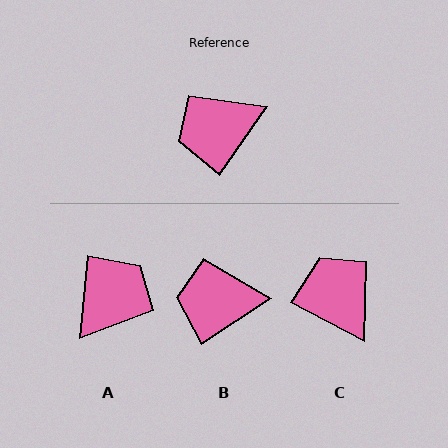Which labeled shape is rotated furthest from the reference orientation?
A, about 151 degrees away.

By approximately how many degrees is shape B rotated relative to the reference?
Approximately 22 degrees clockwise.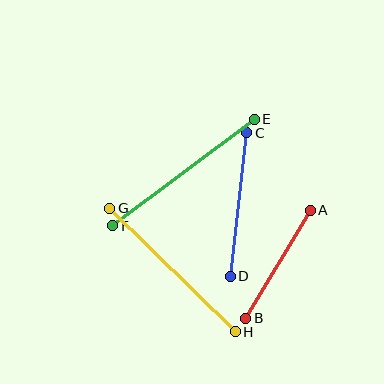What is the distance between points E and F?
The distance is approximately 177 pixels.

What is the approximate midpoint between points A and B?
The midpoint is at approximately (278, 264) pixels.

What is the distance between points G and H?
The distance is approximately 176 pixels.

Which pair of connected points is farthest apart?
Points E and F are farthest apart.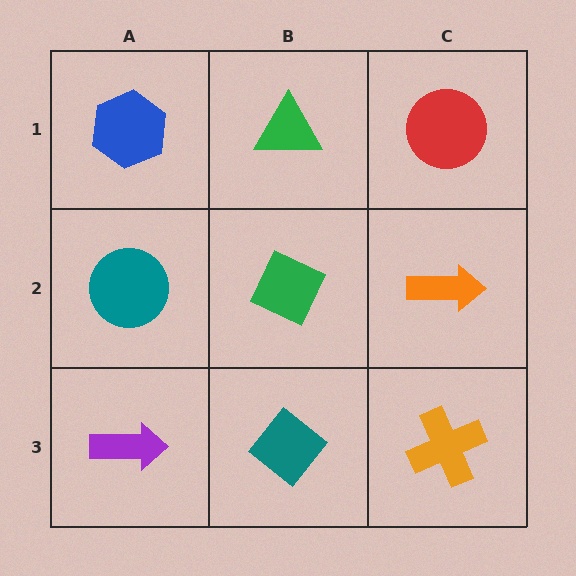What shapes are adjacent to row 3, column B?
A green diamond (row 2, column B), a purple arrow (row 3, column A), an orange cross (row 3, column C).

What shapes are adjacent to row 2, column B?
A green triangle (row 1, column B), a teal diamond (row 3, column B), a teal circle (row 2, column A), an orange arrow (row 2, column C).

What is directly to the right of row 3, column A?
A teal diamond.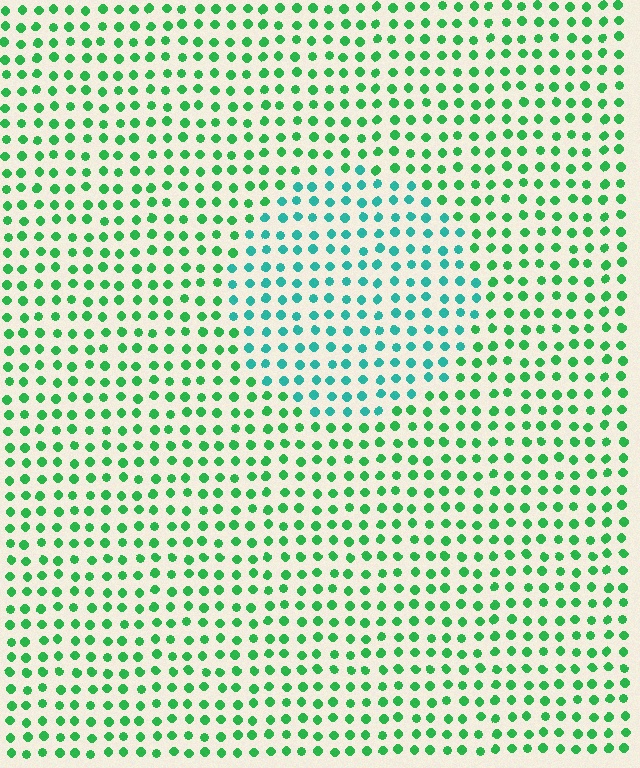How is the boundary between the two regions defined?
The boundary is defined purely by a slight shift in hue (about 38 degrees). Spacing, size, and orientation are identical on both sides.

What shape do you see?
I see a circle.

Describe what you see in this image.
The image is filled with small green elements in a uniform arrangement. A circle-shaped region is visible where the elements are tinted to a slightly different hue, forming a subtle color boundary.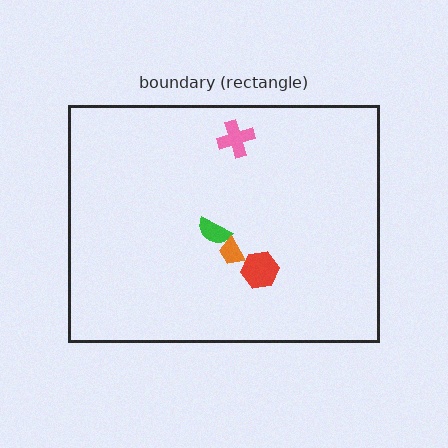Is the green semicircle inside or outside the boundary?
Inside.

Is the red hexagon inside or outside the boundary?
Inside.